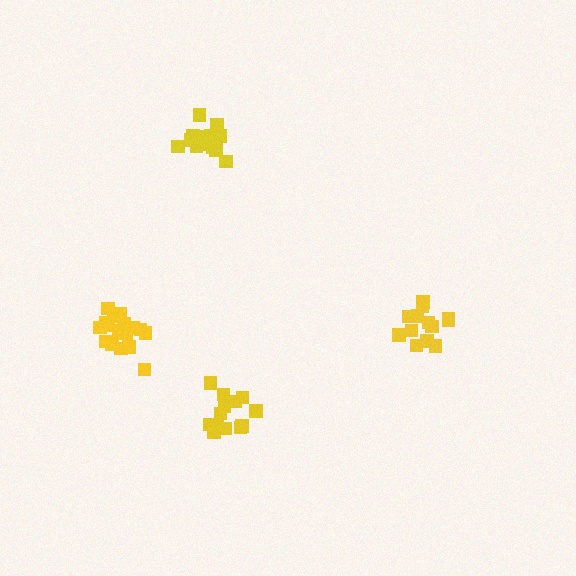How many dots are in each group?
Group 1: 16 dots, Group 2: 14 dots, Group 3: 17 dots, Group 4: 14 dots (61 total).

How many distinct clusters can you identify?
There are 4 distinct clusters.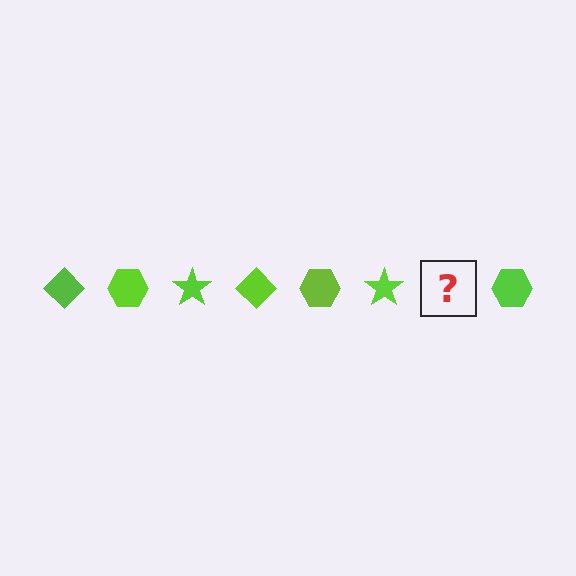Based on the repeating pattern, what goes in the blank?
The blank should be a lime diamond.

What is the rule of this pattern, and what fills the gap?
The rule is that the pattern cycles through diamond, hexagon, star shapes in lime. The gap should be filled with a lime diamond.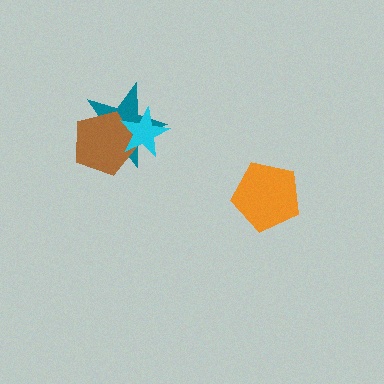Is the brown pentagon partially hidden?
Yes, it is partially covered by another shape.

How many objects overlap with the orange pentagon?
0 objects overlap with the orange pentagon.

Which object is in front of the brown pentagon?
The cyan star is in front of the brown pentagon.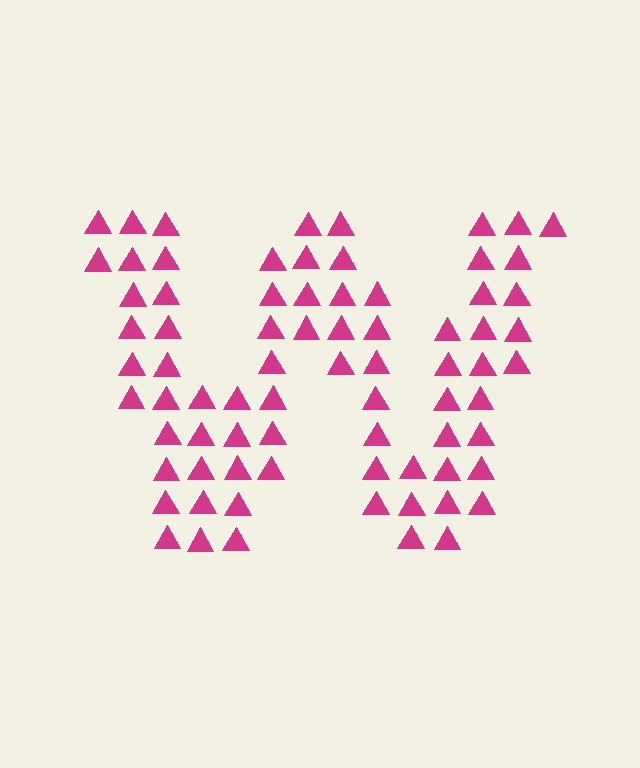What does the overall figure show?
The overall figure shows the letter W.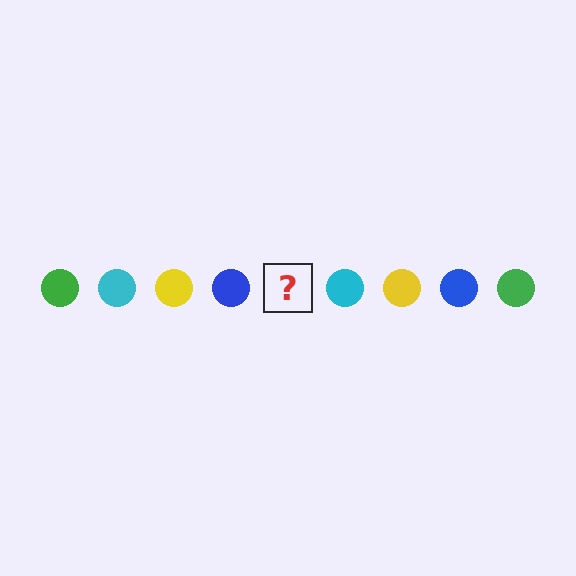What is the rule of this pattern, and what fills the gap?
The rule is that the pattern cycles through green, cyan, yellow, blue circles. The gap should be filled with a green circle.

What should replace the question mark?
The question mark should be replaced with a green circle.